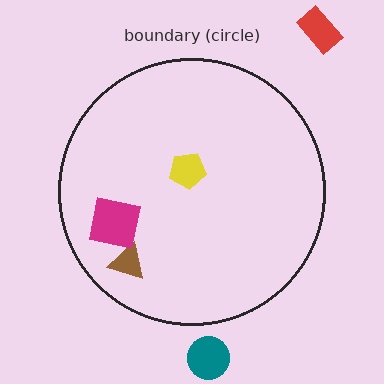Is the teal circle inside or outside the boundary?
Outside.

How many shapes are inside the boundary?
3 inside, 2 outside.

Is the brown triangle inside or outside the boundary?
Inside.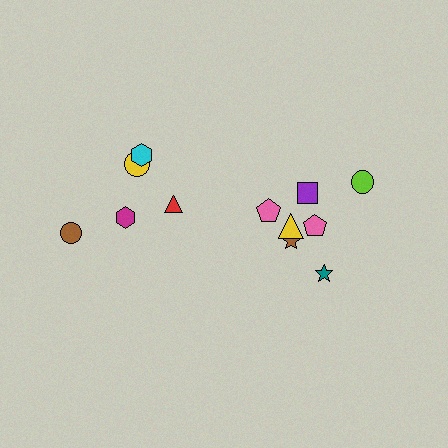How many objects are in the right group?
There are 7 objects.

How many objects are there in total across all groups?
There are 12 objects.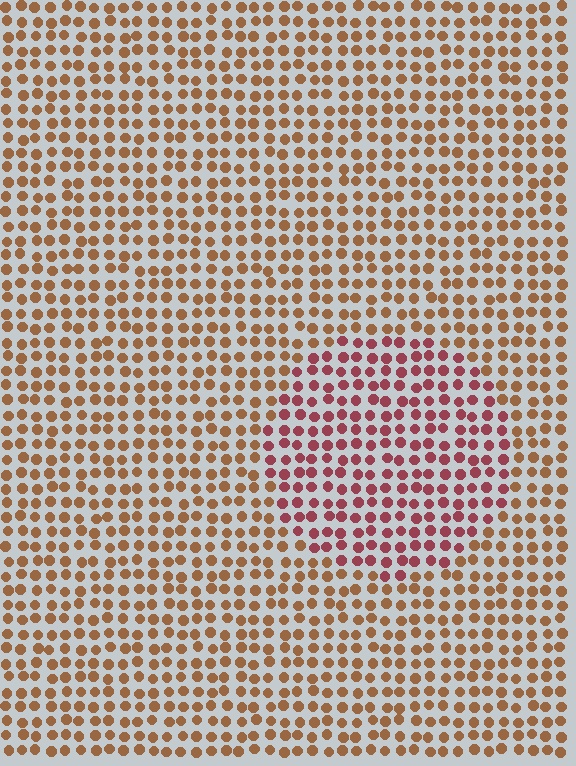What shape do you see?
I see a circle.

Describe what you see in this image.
The image is filled with small brown elements in a uniform arrangement. A circle-shaped region is visible where the elements are tinted to a slightly different hue, forming a subtle color boundary.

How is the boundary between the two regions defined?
The boundary is defined purely by a slight shift in hue (about 38 degrees). Spacing, size, and orientation are identical on both sides.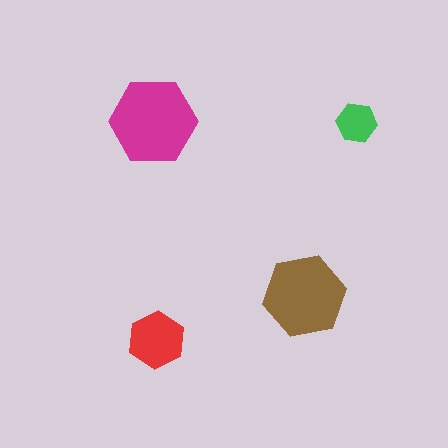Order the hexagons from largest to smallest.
the magenta one, the brown one, the red one, the green one.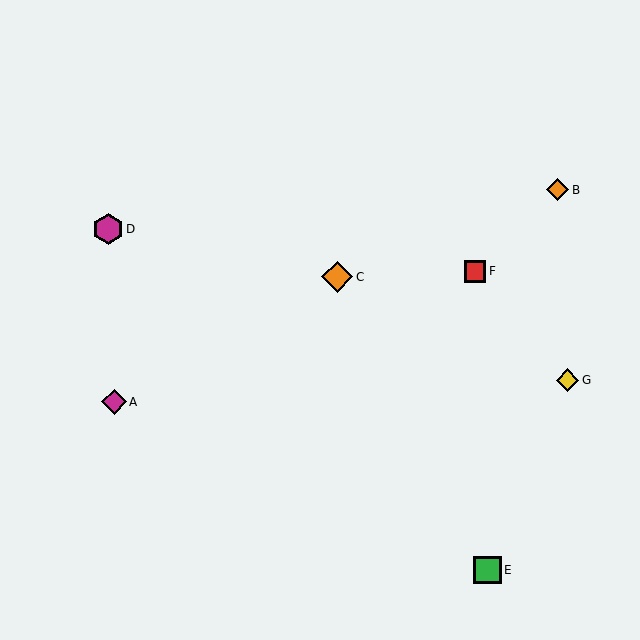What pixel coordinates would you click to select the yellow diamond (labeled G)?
Click at (568, 380) to select the yellow diamond G.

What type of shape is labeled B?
Shape B is an orange diamond.